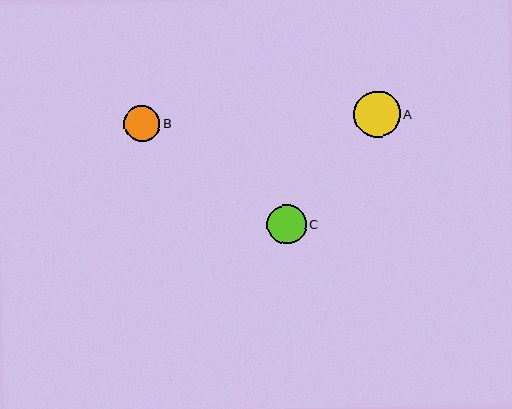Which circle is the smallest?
Circle B is the smallest with a size of approximately 36 pixels.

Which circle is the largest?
Circle A is the largest with a size of approximately 46 pixels.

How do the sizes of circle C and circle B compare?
Circle C and circle B are approximately the same size.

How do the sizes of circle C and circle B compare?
Circle C and circle B are approximately the same size.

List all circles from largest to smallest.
From largest to smallest: A, C, B.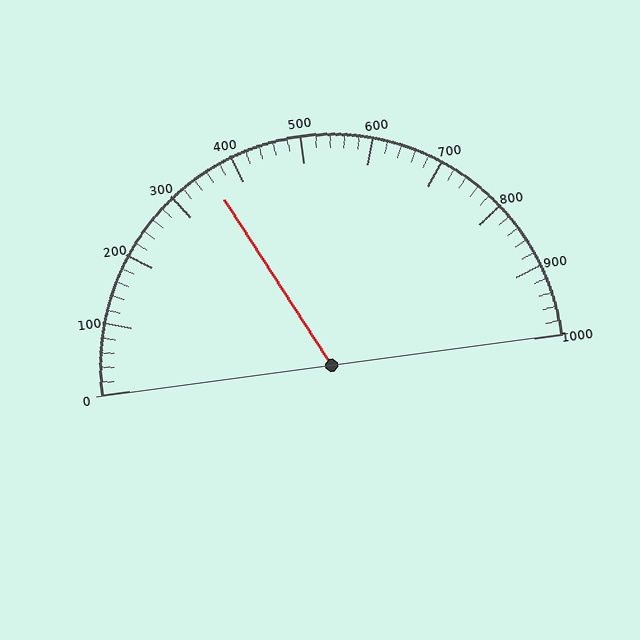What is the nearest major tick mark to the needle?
The nearest major tick mark is 400.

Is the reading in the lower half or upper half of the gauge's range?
The reading is in the lower half of the range (0 to 1000).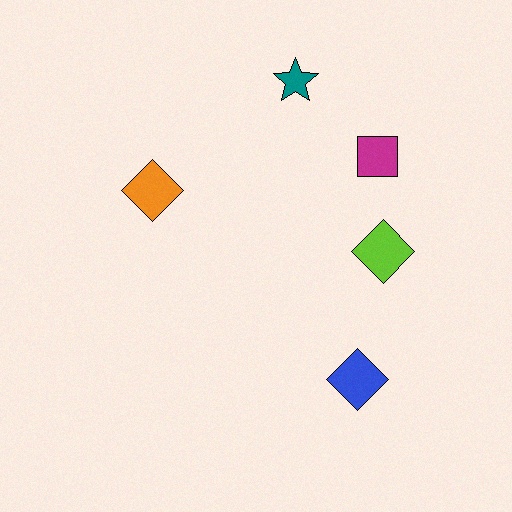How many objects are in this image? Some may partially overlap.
There are 5 objects.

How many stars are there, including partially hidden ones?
There is 1 star.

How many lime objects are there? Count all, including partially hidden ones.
There is 1 lime object.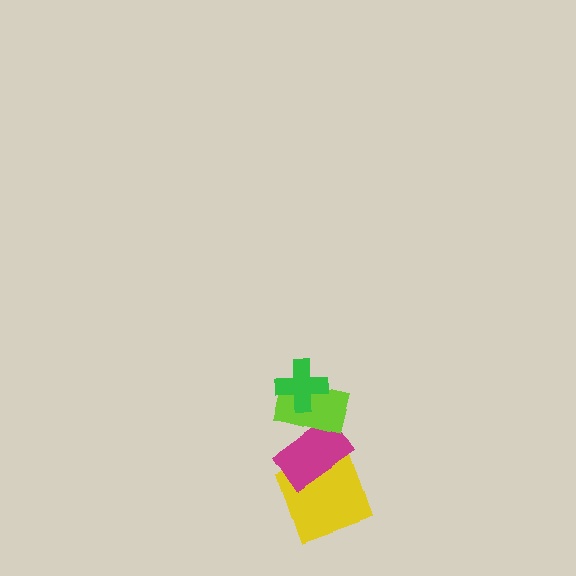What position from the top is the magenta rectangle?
The magenta rectangle is 3rd from the top.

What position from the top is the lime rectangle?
The lime rectangle is 2nd from the top.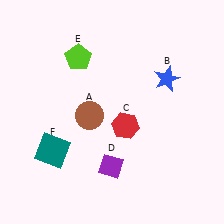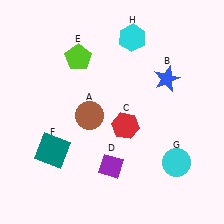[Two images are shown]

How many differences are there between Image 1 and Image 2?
There are 2 differences between the two images.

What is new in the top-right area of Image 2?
A cyan hexagon (H) was added in the top-right area of Image 2.